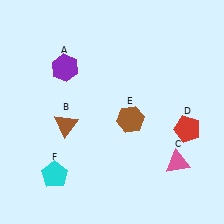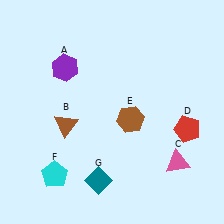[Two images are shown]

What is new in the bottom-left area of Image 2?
A teal diamond (G) was added in the bottom-left area of Image 2.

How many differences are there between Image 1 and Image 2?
There is 1 difference between the two images.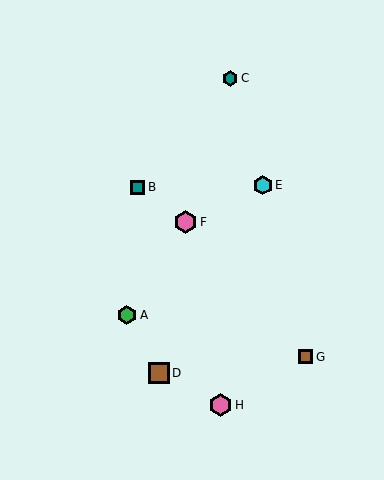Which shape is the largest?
The pink hexagon (labeled H) is the largest.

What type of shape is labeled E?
Shape E is a cyan hexagon.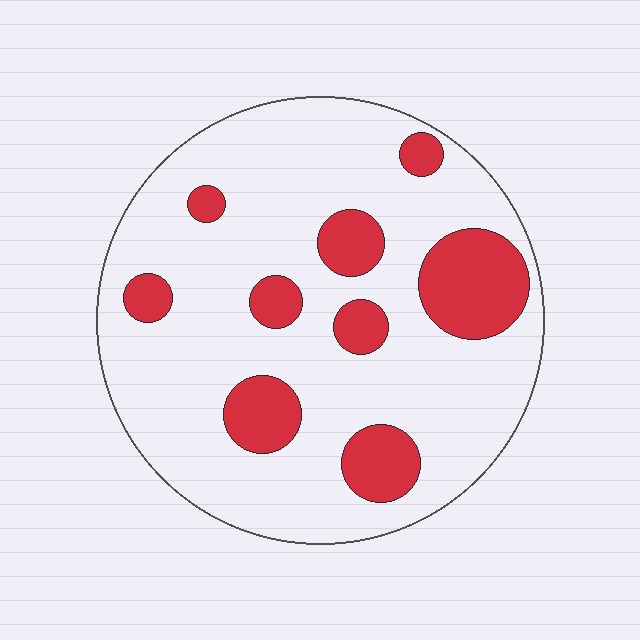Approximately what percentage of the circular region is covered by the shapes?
Approximately 20%.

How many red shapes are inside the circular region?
9.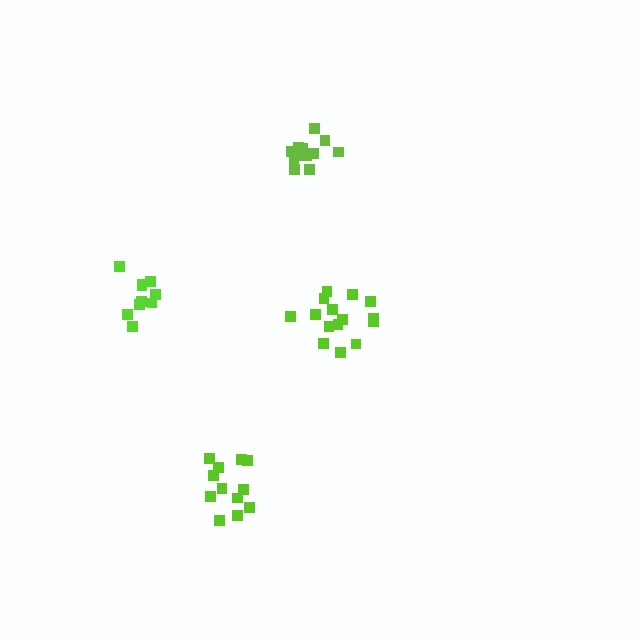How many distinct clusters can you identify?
There are 4 distinct clusters.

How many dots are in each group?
Group 1: 13 dots, Group 2: 10 dots, Group 3: 15 dots, Group 4: 12 dots (50 total).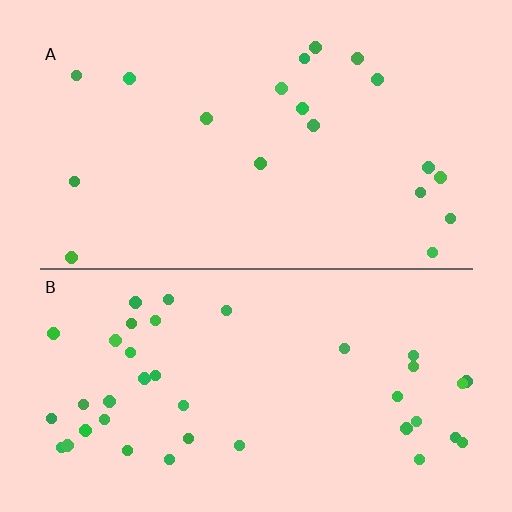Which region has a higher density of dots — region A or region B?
B (the bottom).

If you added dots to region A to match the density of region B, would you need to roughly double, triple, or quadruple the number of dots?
Approximately double.